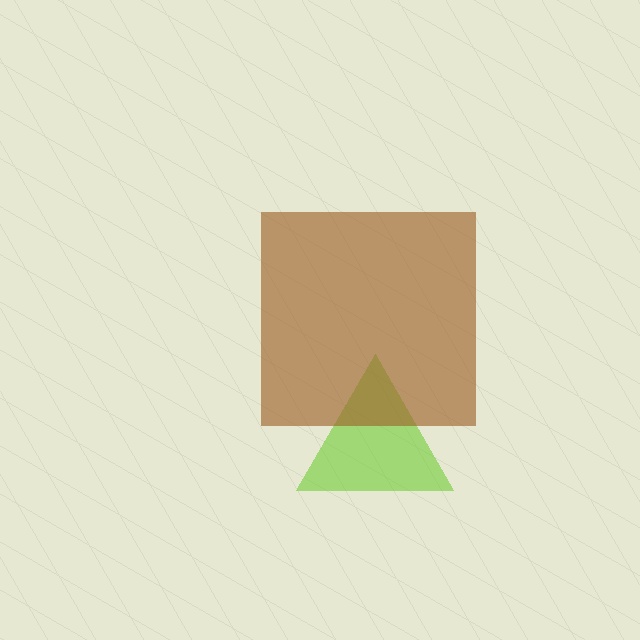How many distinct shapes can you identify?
There are 2 distinct shapes: a lime triangle, a brown square.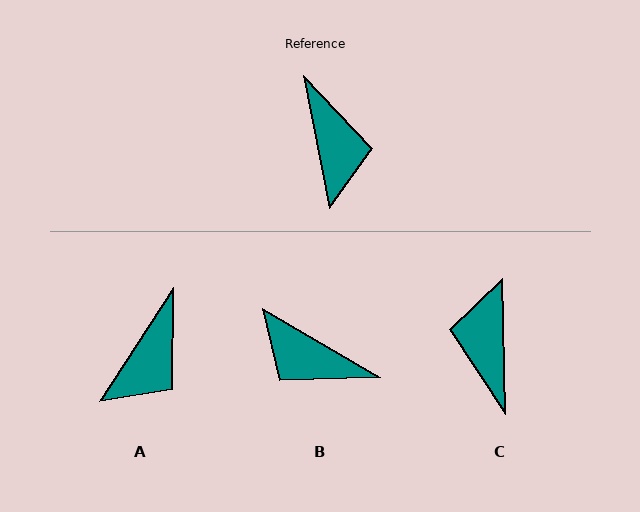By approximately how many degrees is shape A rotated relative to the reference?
Approximately 44 degrees clockwise.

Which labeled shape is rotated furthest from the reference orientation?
C, about 170 degrees away.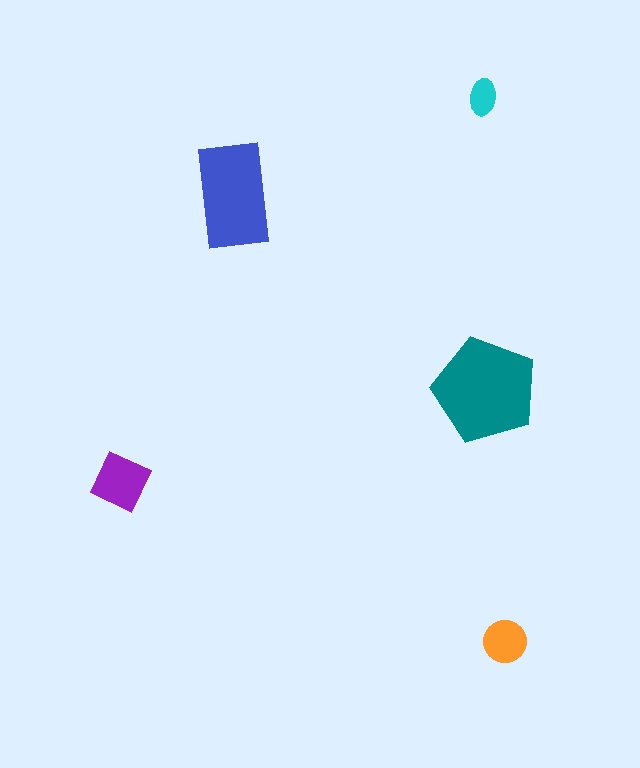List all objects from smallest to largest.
The cyan ellipse, the orange circle, the purple diamond, the blue rectangle, the teal pentagon.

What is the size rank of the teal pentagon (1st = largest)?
1st.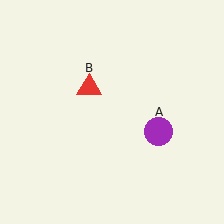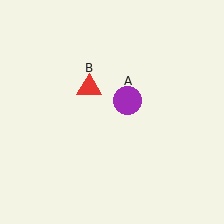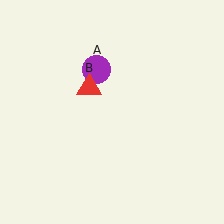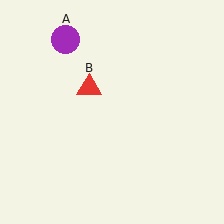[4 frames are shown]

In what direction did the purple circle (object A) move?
The purple circle (object A) moved up and to the left.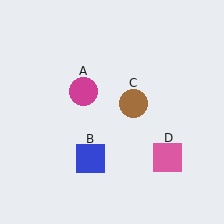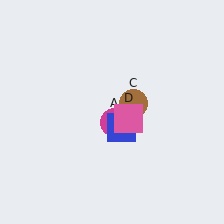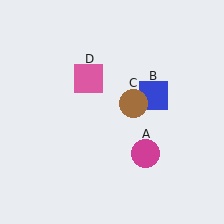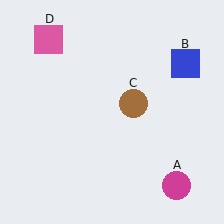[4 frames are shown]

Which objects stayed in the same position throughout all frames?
Brown circle (object C) remained stationary.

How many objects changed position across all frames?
3 objects changed position: magenta circle (object A), blue square (object B), pink square (object D).